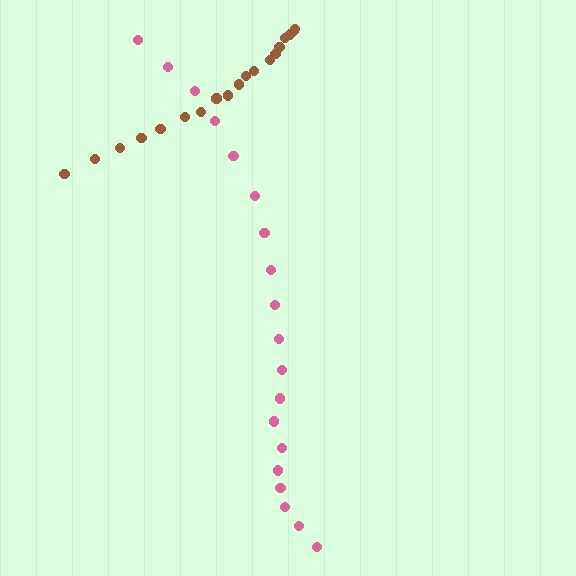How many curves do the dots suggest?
There are 2 distinct paths.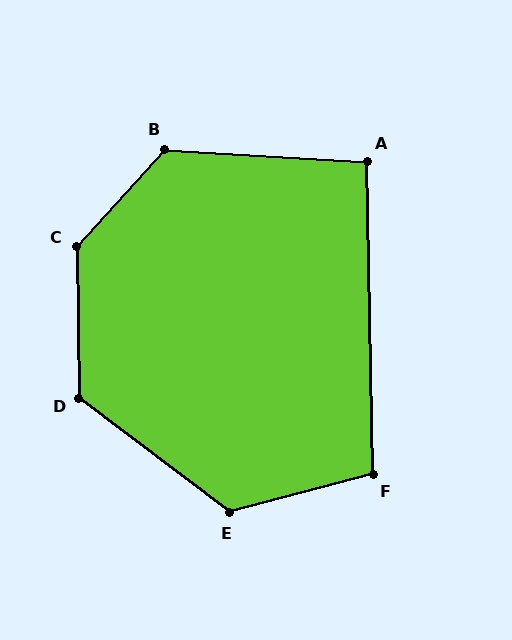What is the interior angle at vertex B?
Approximately 129 degrees (obtuse).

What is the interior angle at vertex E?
Approximately 128 degrees (obtuse).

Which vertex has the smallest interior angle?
A, at approximately 94 degrees.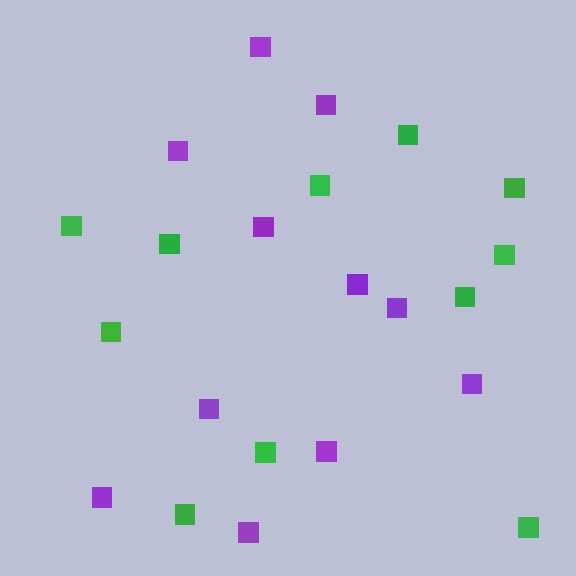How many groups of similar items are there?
There are 2 groups: one group of purple squares (11) and one group of green squares (11).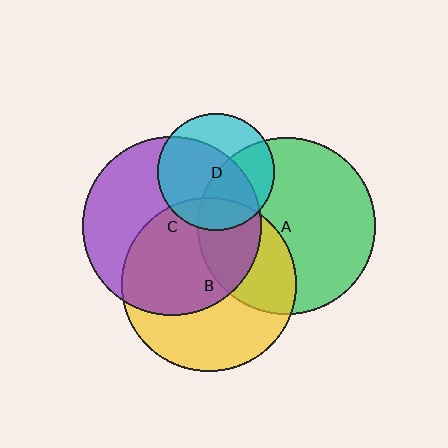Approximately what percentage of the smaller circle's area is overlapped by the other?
Approximately 35%.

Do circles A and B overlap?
Yes.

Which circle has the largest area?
Circle C (purple).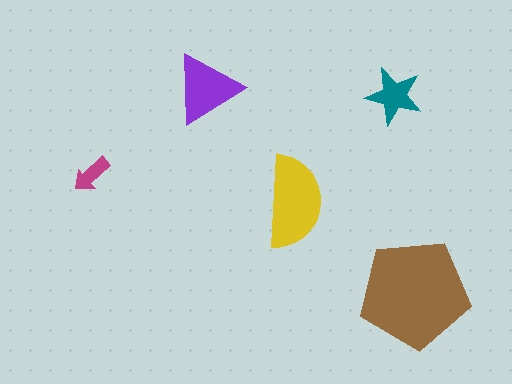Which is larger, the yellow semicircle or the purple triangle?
The yellow semicircle.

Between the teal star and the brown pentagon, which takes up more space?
The brown pentagon.